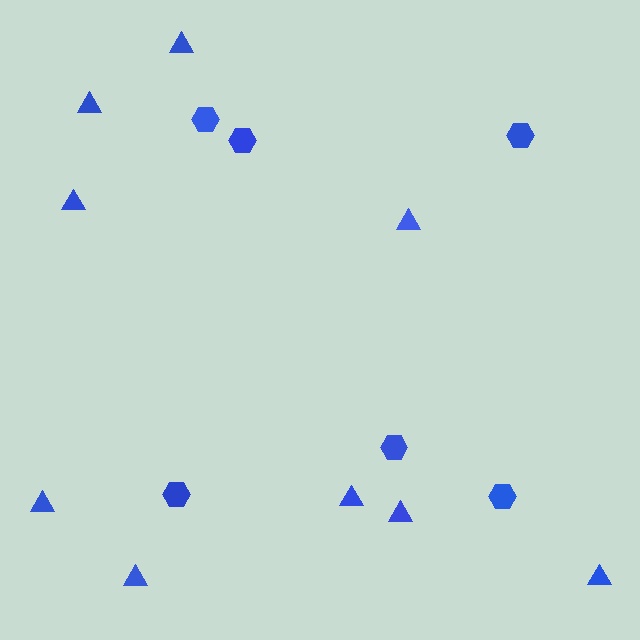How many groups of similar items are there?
There are 2 groups: one group of triangles (9) and one group of hexagons (6).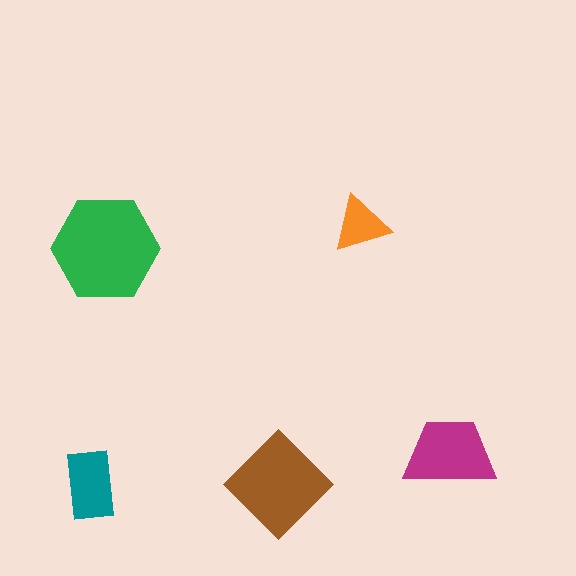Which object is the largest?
The green hexagon.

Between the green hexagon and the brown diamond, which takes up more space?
The green hexagon.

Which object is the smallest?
The orange triangle.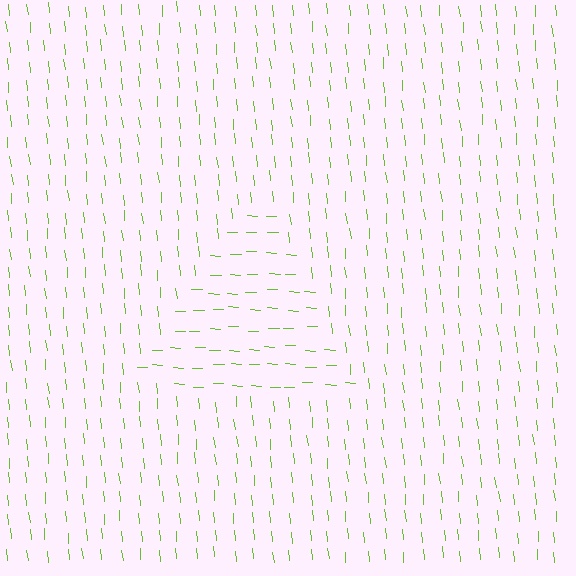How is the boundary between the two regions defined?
The boundary is defined purely by a change in line orientation (approximately 81 degrees difference). All lines are the same color and thickness.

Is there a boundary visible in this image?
Yes, there is a texture boundary formed by a change in line orientation.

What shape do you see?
I see a triangle.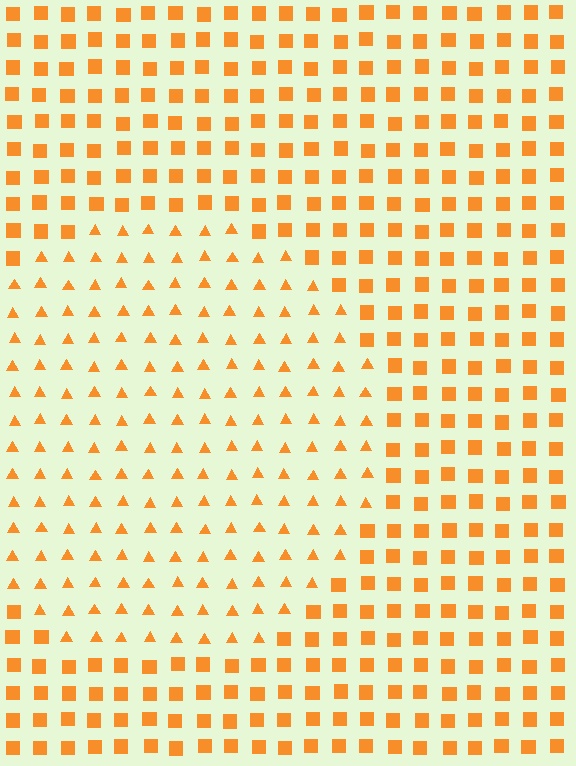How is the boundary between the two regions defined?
The boundary is defined by a change in element shape: triangles inside vs. squares outside. All elements share the same color and spacing.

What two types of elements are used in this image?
The image uses triangles inside the circle region and squares outside it.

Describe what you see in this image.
The image is filled with small orange elements arranged in a uniform grid. A circle-shaped region contains triangles, while the surrounding area contains squares. The boundary is defined purely by the change in element shape.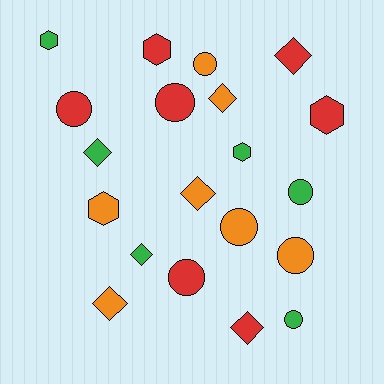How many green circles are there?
There are 2 green circles.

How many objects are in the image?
There are 20 objects.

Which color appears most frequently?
Orange, with 7 objects.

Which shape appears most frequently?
Circle, with 8 objects.